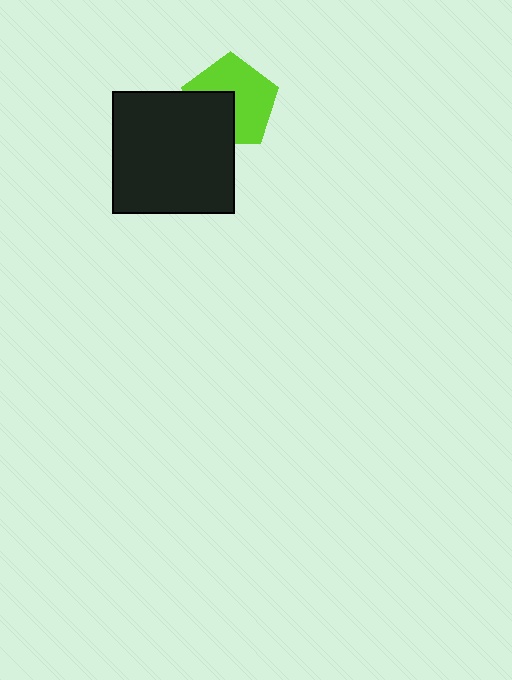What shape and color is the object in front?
The object in front is a black square.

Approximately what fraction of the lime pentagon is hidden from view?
Roughly 37% of the lime pentagon is hidden behind the black square.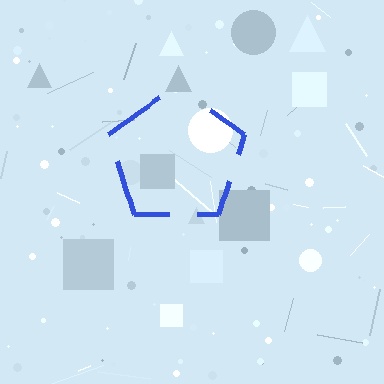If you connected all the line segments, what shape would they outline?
They would outline a pentagon.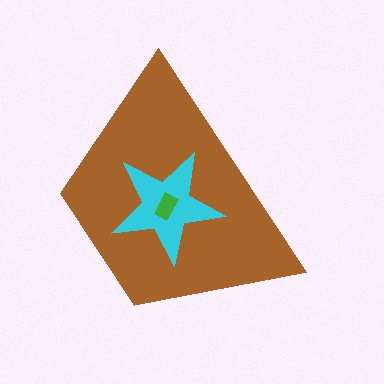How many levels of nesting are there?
3.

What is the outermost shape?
The brown trapezoid.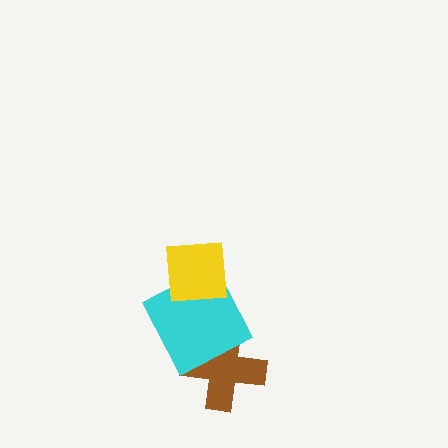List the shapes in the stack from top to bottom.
From top to bottom: the yellow square, the cyan square, the brown cross.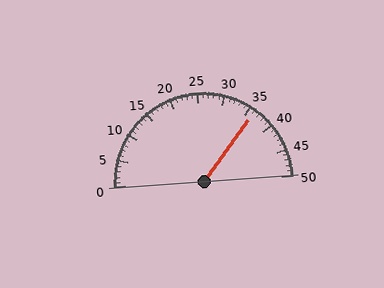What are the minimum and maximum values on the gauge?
The gauge ranges from 0 to 50.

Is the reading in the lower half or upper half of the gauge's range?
The reading is in the upper half of the range (0 to 50).